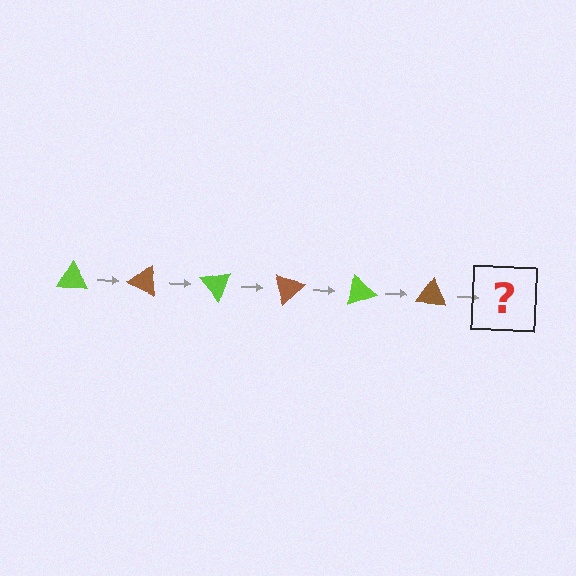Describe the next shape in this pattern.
It should be a lime triangle, rotated 150 degrees from the start.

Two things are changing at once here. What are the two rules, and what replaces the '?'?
The two rules are that it rotates 25 degrees each step and the color cycles through lime and brown. The '?' should be a lime triangle, rotated 150 degrees from the start.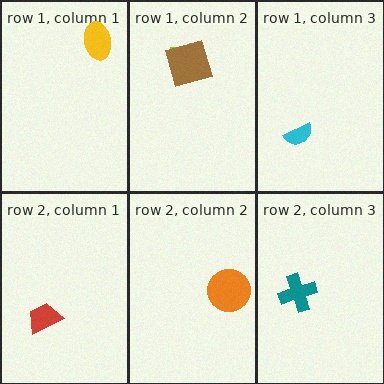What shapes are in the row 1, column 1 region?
The yellow ellipse.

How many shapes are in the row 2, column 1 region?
1.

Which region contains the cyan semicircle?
The row 1, column 3 region.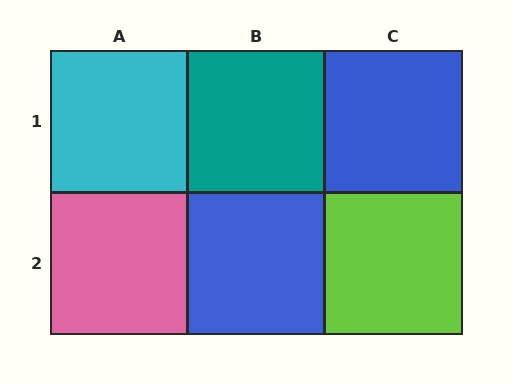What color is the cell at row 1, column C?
Blue.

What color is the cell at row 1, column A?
Cyan.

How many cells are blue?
2 cells are blue.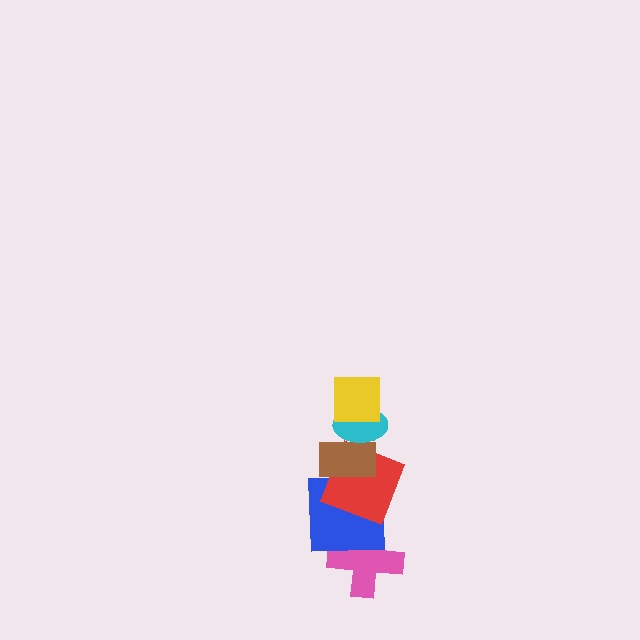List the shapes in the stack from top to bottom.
From top to bottom: the yellow square, the cyan ellipse, the brown rectangle, the red square, the blue square, the pink cross.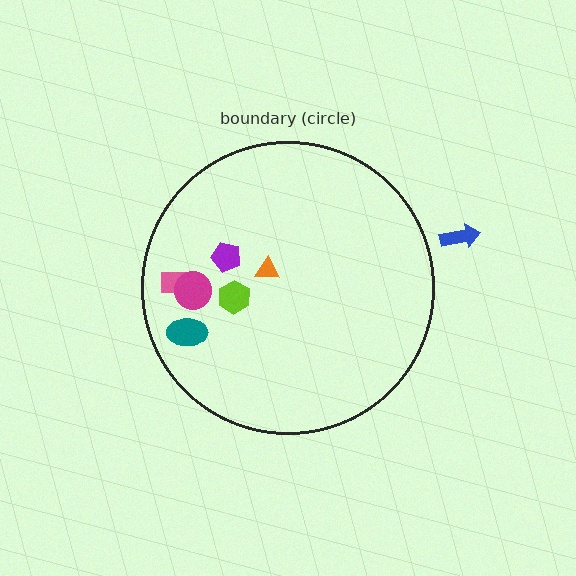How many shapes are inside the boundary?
6 inside, 1 outside.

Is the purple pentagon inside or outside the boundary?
Inside.